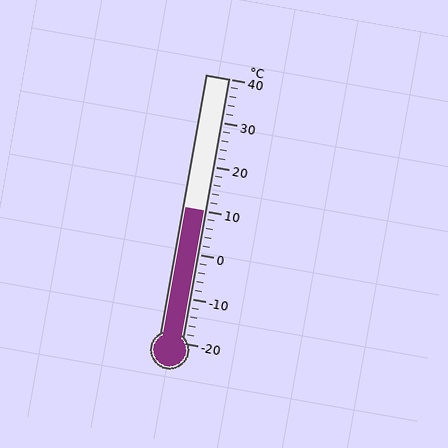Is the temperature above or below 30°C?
The temperature is below 30°C.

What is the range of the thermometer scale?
The thermometer scale ranges from -20°C to 40°C.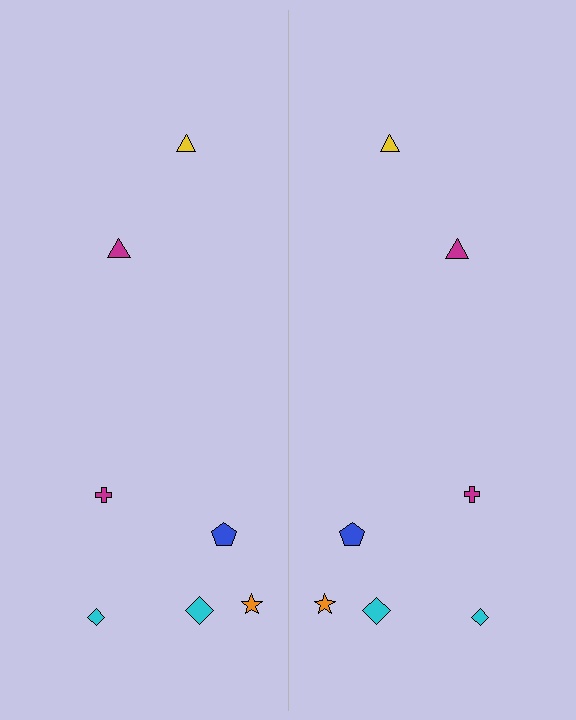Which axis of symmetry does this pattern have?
The pattern has a vertical axis of symmetry running through the center of the image.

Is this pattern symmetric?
Yes, this pattern has bilateral (reflection) symmetry.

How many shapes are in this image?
There are 14 shapes in this image.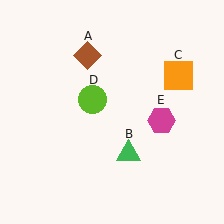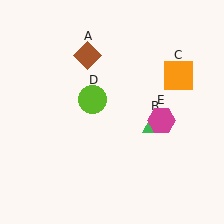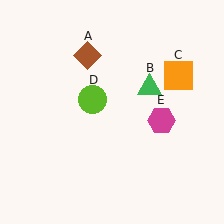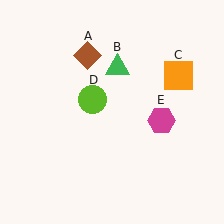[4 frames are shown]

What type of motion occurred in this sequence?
The green triangle (object B) rotated counterclockwise around the center of the scene.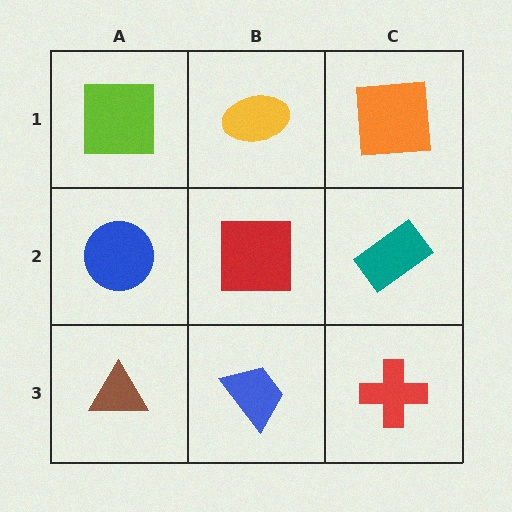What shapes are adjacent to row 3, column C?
A teal rectangle (row 2, column C), a blue trapezoid (row 3, column B).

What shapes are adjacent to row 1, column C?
A teal rectangle (row 2, column C), a yellow ellipse (row 1, column B).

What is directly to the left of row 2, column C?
A red square.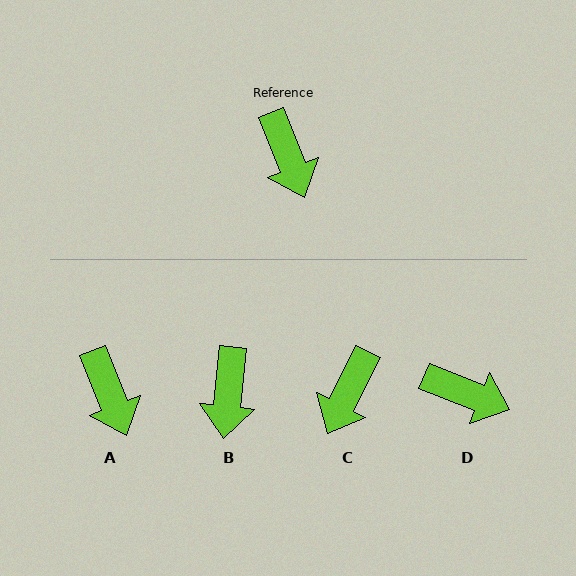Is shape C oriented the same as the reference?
No, it is off by about 48 degrees.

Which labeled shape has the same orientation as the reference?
A.